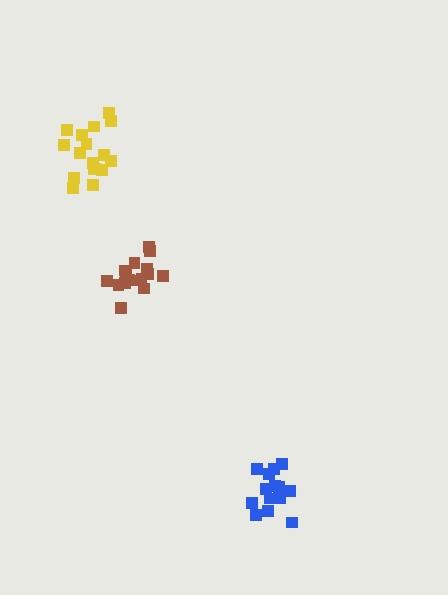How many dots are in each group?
Group 1: 17 dots, Group 2: 17 dots, Group 3: 14 dots (48 total).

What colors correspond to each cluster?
The clusters are colored: brown, yellow, blue.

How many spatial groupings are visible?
There are 3 spatial groupings.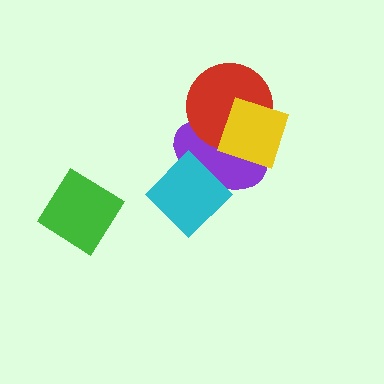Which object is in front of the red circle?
The yellow diamond is in front of the red circle.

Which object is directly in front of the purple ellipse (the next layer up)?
The red circle is directly in front of the purple ellipse.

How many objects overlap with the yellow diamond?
2 objects overlap with the yellow diamond.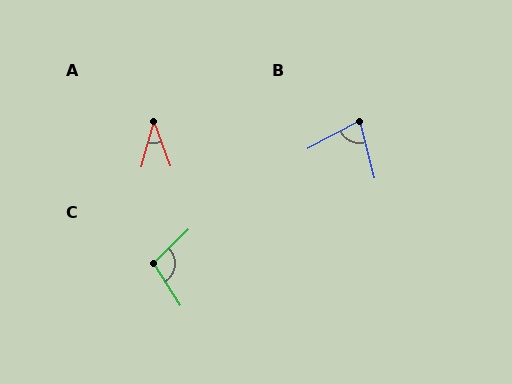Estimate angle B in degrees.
Approximately 76 degrees.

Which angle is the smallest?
A, at approximately 37 degrees.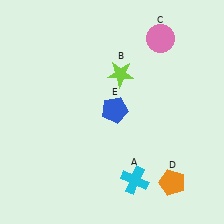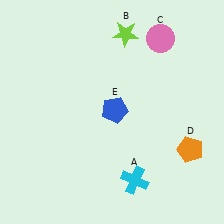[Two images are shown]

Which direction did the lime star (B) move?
The lime star (B) moved up.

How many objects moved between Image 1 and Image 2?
2 objects moved between the two images.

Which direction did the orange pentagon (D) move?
The orange pentagon (D) moved up.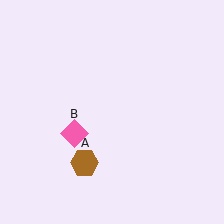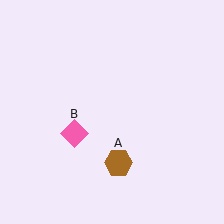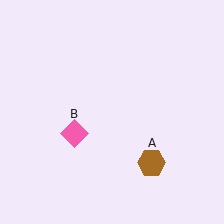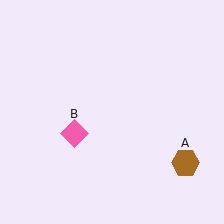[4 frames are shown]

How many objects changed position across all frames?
1 object changed position: brown hexagon (object A).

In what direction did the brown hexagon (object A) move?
The brown hexagon (object A) moved right.